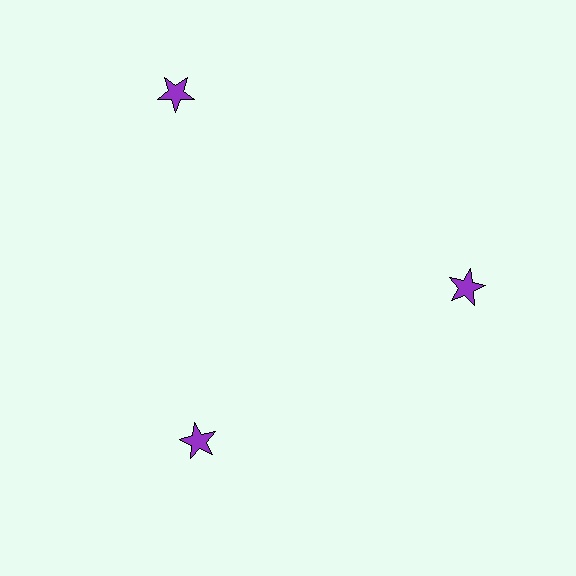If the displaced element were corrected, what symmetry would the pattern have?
It would have 3-fold rotational symmetry — the pattern would map onto itself every 120 degrees.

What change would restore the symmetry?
The symmetry would be restored by moving it inward, back onto the ring so that all 3 stars sit at equal angles and equal distance from the center.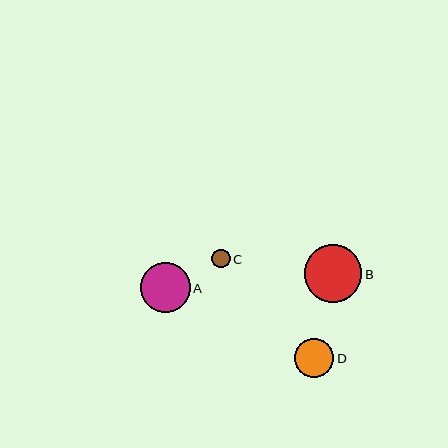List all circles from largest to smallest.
From largest to smallest: B, A, D, C.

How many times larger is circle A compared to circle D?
Circle A is approximately 1.3 times the size of circle D.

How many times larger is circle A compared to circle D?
Circle A is approximately 1.3 times the size of circle D.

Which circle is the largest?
Circle B is the largest with a size of approximately 57 pixels.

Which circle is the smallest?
Circle C is the smallest with a size of approximately 19 pixels.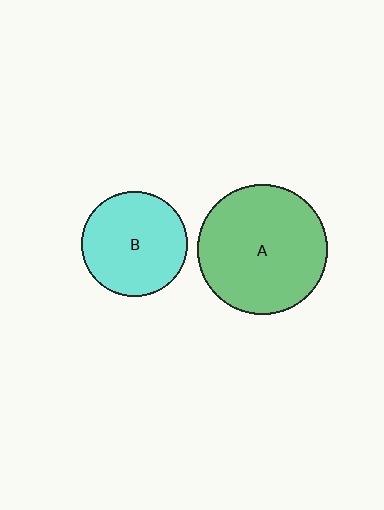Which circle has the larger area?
Circle A (green).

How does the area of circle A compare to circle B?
Approximately 1.5 times.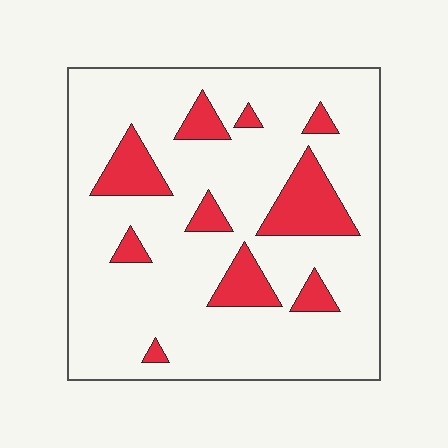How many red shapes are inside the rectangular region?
10.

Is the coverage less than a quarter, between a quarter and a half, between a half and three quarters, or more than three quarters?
Less than a quarter.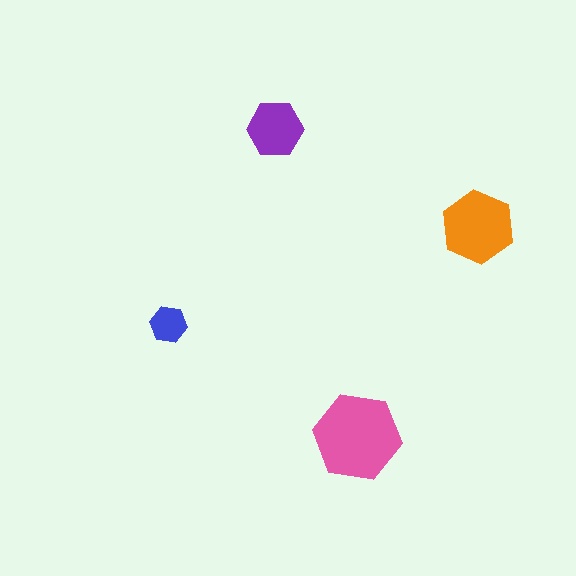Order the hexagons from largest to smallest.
the pink one, the orange one, the purple one, the blue one.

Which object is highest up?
The purple hexagon is topmost.